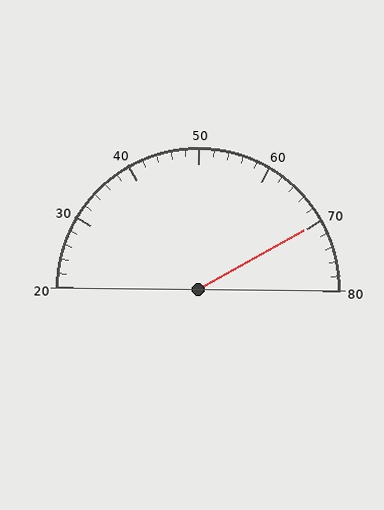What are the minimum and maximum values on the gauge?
The gauge ranges from 20 to 80.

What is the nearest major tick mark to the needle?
The nearest major tick mark is 70.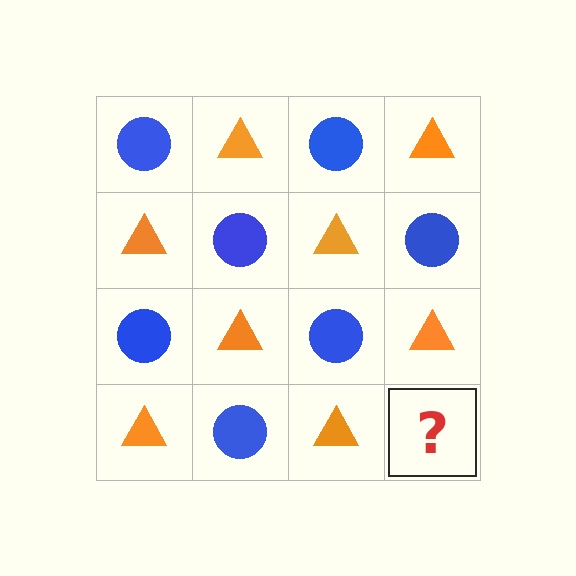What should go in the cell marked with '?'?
The missing cell should contain a blue circle.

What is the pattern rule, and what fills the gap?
The rule is that it alternates blue circle and orange triangle in a checkerboard pattern. The gap should be filled with a blue circle.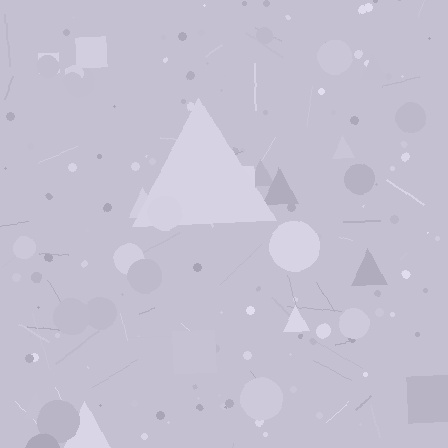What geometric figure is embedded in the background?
A triangle is embedded in the background.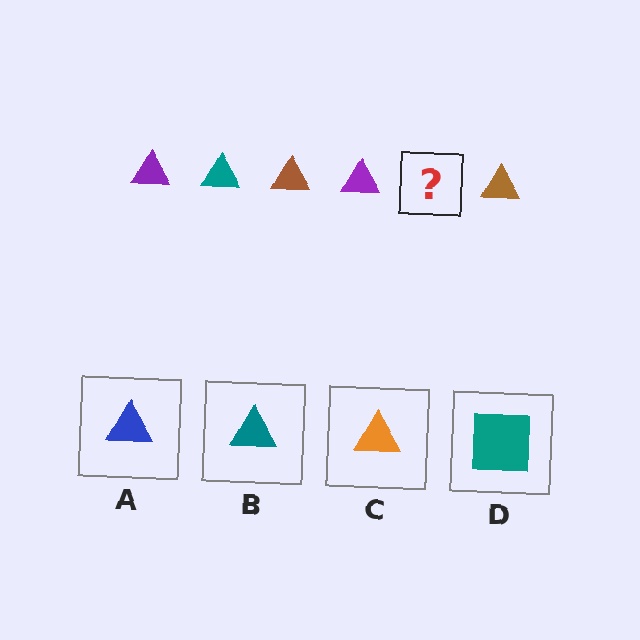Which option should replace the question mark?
Option B.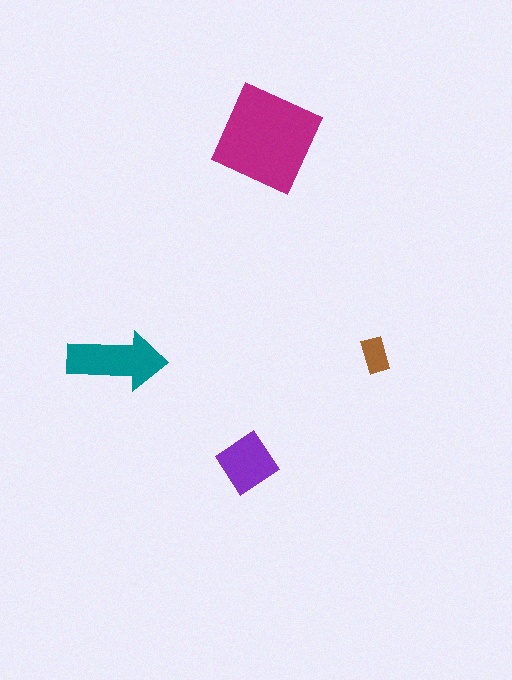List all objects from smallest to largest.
The brown rectangle, the purple diamond, the teal arrow, the magenta diamond.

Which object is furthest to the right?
The brown rectangle is rightmost.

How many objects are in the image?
There are 4 objects in the image.